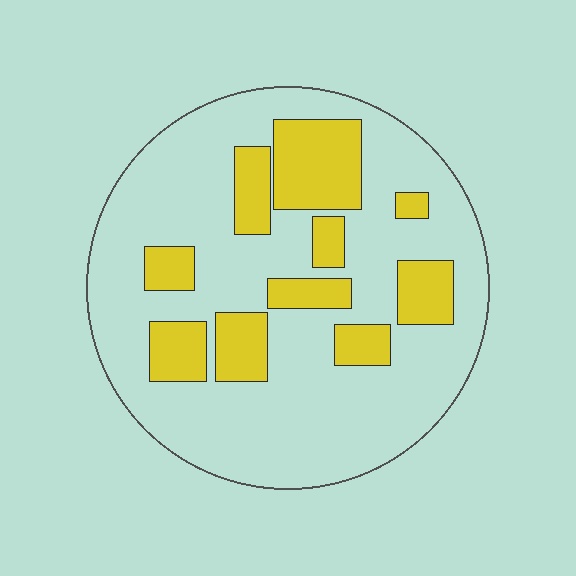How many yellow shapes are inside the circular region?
10.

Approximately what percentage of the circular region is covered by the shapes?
Approximately 25%.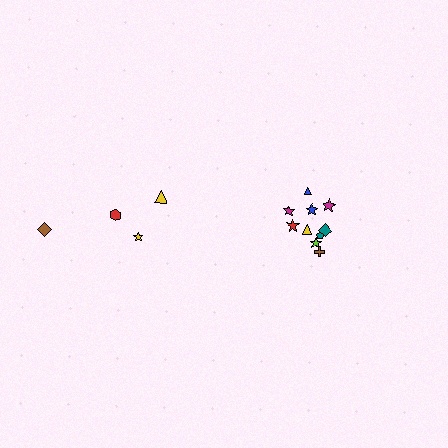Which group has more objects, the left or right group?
The right group.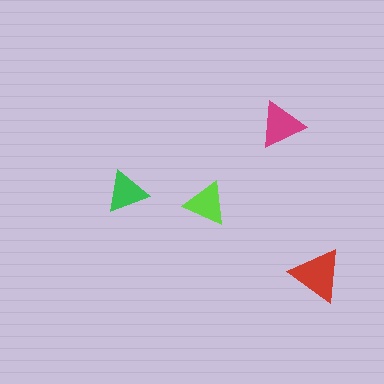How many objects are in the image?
There are 4 objects in the image.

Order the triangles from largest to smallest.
the red one, the magenta one, the lime one, the green one.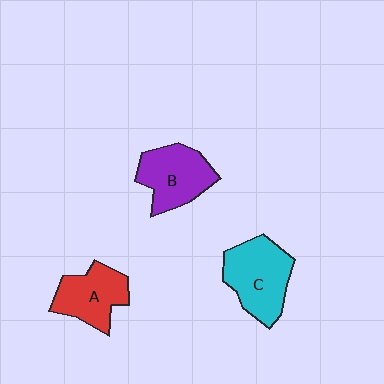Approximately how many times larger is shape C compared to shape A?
Approximately 1.3 times.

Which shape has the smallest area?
Shape A (red).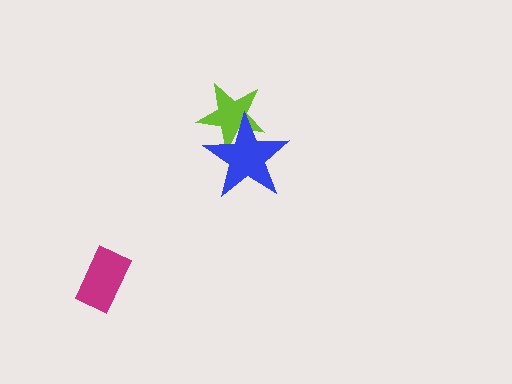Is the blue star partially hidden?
No, no other shape covers it.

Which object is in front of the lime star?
The blue star is in front of the lime star.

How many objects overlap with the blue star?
1 object overlaps with the blue star.